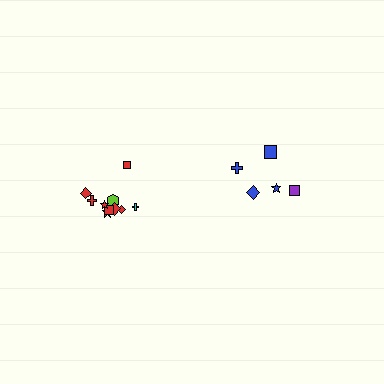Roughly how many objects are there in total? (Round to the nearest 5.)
Roughly 15 objects in total.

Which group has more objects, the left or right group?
The left group.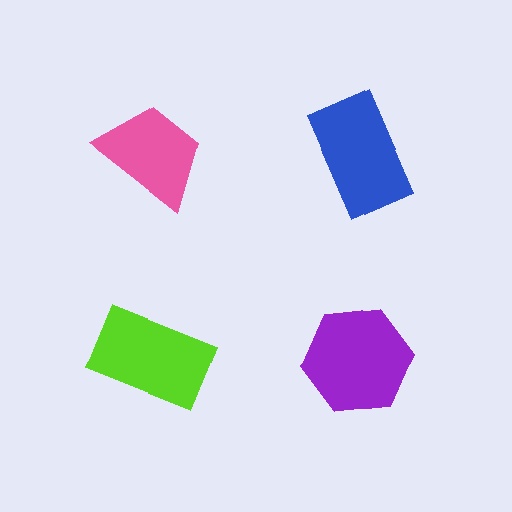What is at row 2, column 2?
A purple hexagon.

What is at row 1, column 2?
A blue rectangle.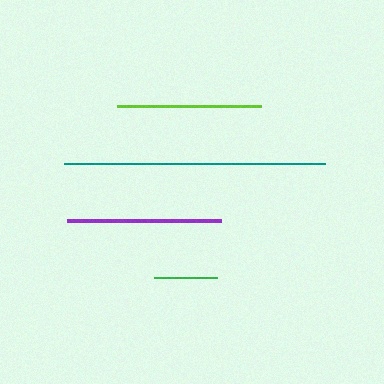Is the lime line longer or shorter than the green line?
The lime line is longer than the green line.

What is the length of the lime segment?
The lime segment is approximately 144 pixels long.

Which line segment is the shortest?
The green line is the shortest at approximately 62 pixels.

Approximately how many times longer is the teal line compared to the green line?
The teal line is approximately 4.2 times the length of the green line.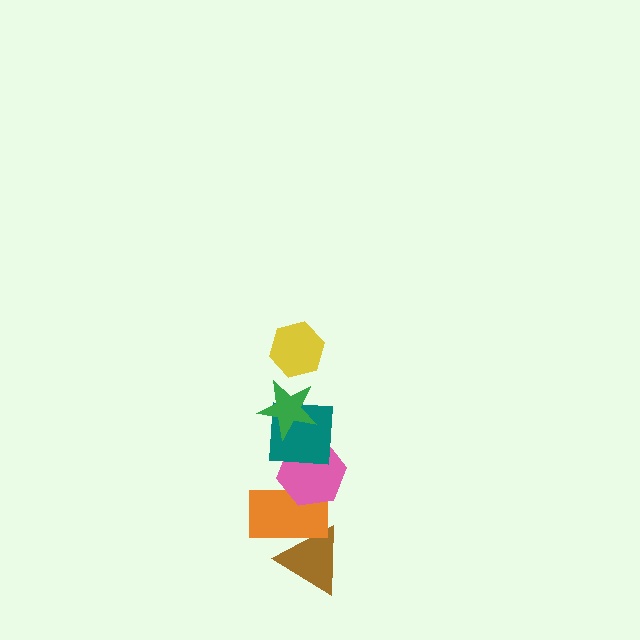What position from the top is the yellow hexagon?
The yellow hexagon is 1st from the top.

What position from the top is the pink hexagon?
The pink hexagon is 4th from the top.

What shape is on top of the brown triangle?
The orange rectangle is on top of the brown triangle.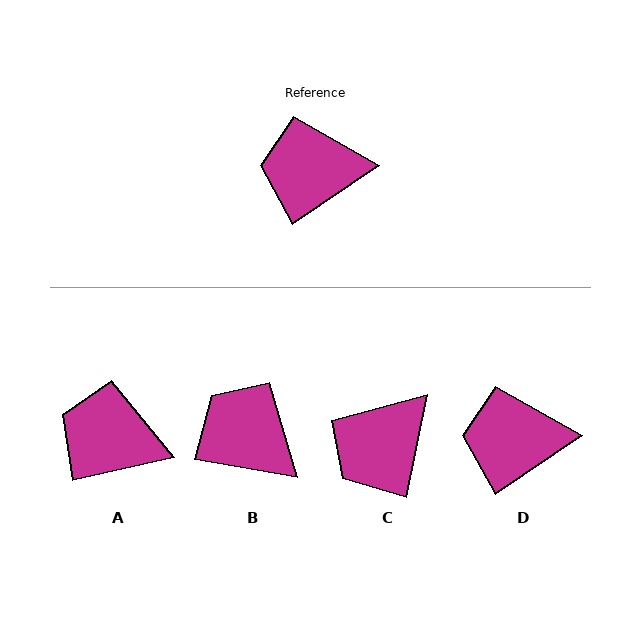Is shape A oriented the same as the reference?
No, it is off by about 22 degrees.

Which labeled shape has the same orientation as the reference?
D.